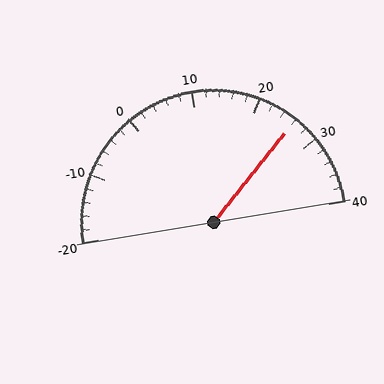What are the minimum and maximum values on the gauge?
The gauge ranges from -20 to 40.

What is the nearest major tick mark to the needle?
The nearest major tick mark is 30.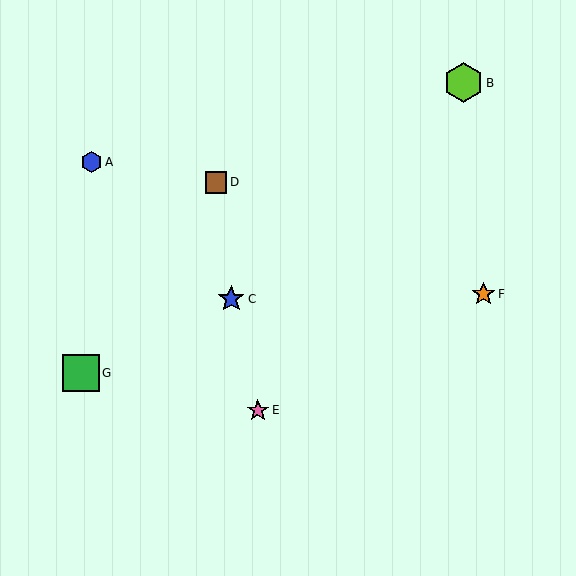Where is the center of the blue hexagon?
The center of the blue hexagon is at (92, 162).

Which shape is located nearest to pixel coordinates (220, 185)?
The brown square (labeled D) at (216, 182) is nearest to that location.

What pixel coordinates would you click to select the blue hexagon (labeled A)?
Click at (92, 162) to select the blue hexagon A.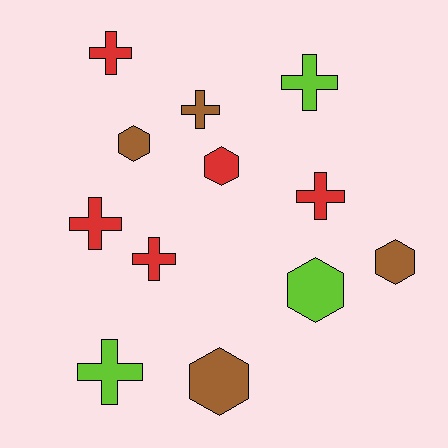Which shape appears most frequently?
Cross, with 7 objects.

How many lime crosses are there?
There are 2 lime crosses.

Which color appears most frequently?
Red, with 5 objects.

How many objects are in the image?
There are 12 objects.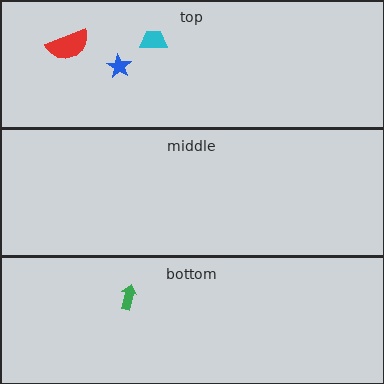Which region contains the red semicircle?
The top region.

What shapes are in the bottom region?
The green arrow.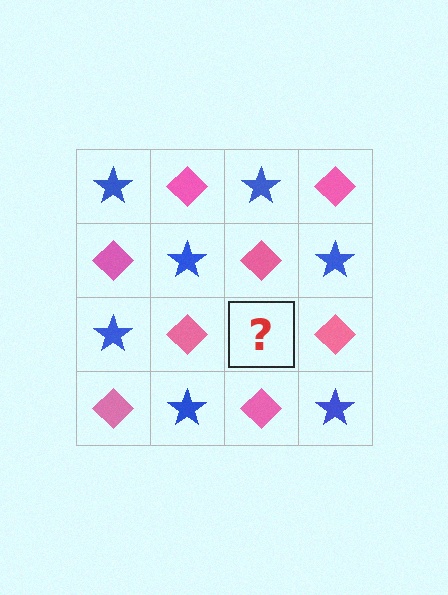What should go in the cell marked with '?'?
The missing cell should contain a blue star.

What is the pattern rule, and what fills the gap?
The rule is that it alternates blue star and pink diamond in a checkerboard pattern. The gap should be filled with a blue star.